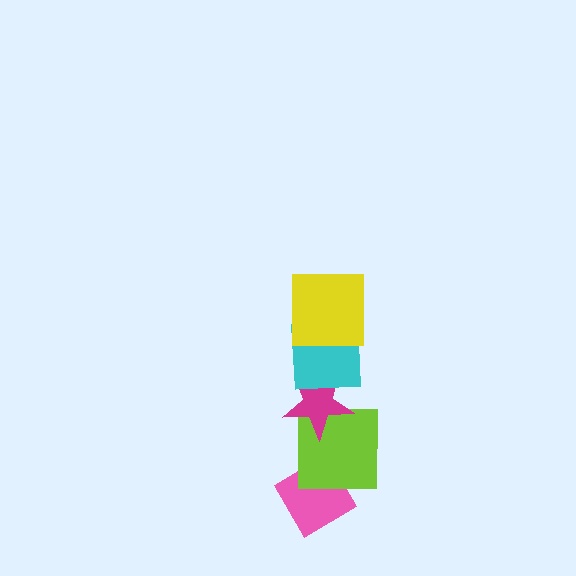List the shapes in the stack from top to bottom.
From top to bottom: the yellow square, the cyan square, the magenta star, the lime square, the pink diamond.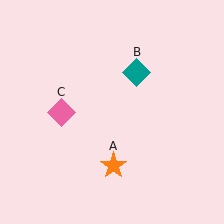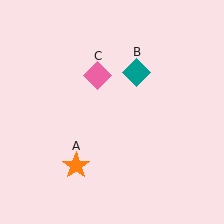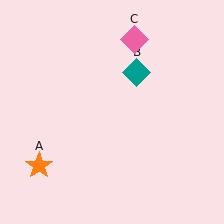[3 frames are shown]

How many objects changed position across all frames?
2 objects changed position: orange star (object A), pink diamond (object C).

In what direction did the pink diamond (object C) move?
The pink diamond (object C) moved up and to the right.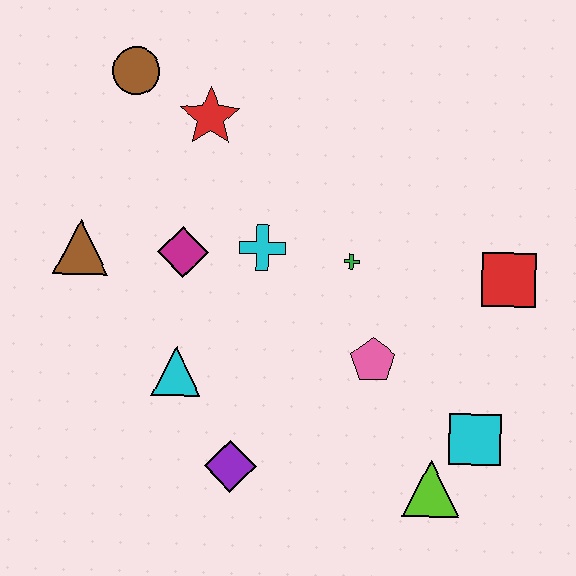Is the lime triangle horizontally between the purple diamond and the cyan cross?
No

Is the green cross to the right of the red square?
No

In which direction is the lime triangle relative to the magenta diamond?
The lime triangle is to the right of the magenta diamond.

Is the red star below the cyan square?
No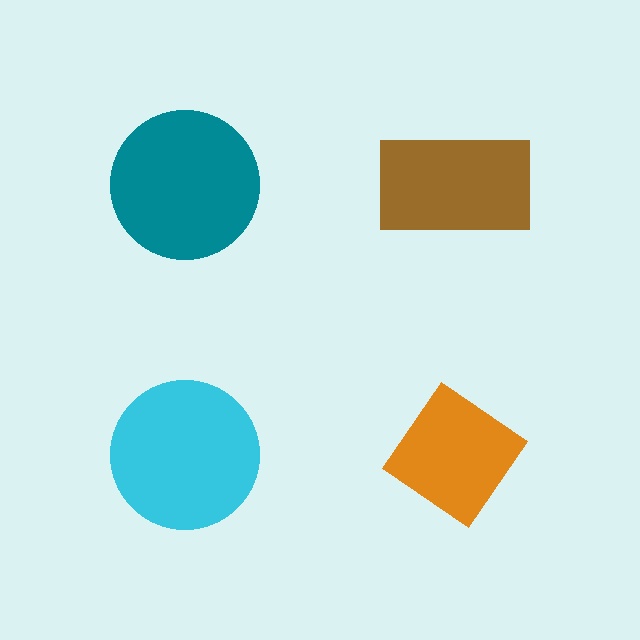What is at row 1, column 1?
A teal circle.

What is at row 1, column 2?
A brown rectangle.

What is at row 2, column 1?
A cyan circle.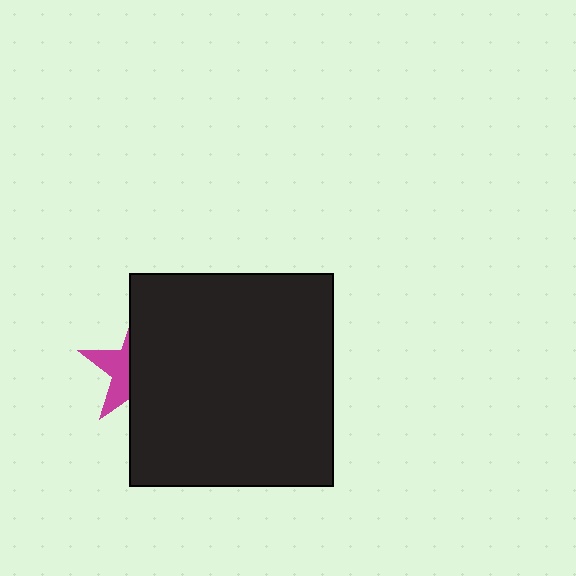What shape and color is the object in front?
The object in front is a black rectangle.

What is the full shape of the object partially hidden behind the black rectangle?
The partially hidden object is a magenta star.